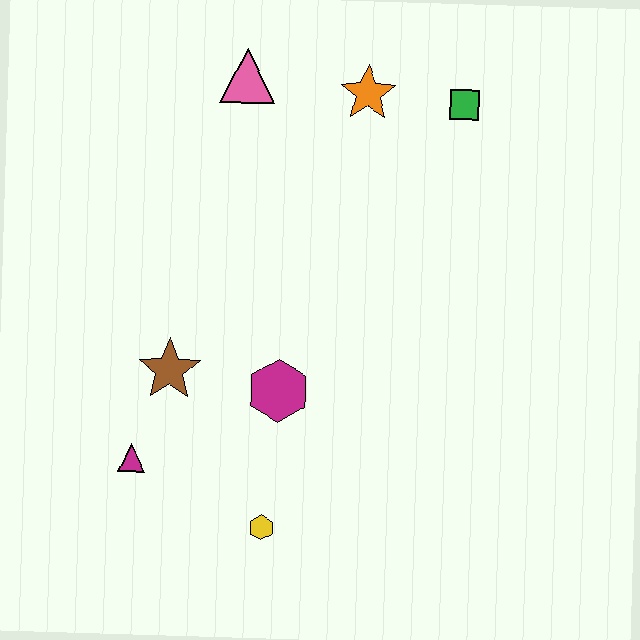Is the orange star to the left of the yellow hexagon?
No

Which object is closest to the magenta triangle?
The brown star is closest to the magenta triangle.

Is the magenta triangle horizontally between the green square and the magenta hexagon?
No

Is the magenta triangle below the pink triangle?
Yes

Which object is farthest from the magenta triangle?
The green square is farthest from the magenta triangle.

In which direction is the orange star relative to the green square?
The orange star is to the left of the green square.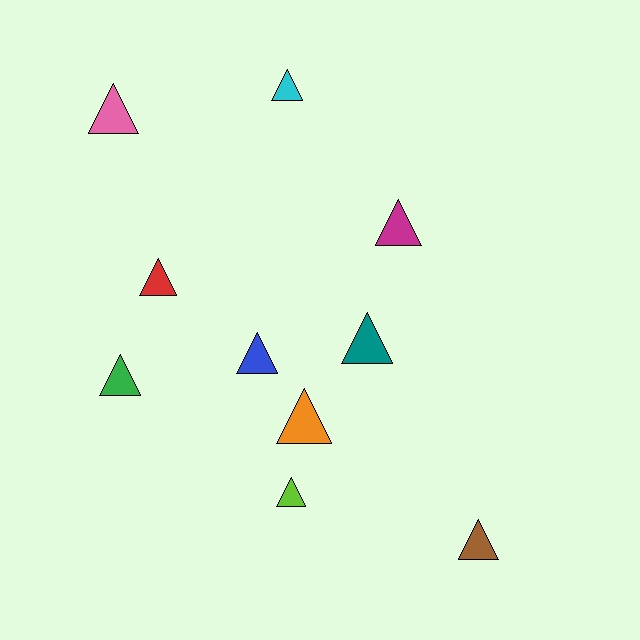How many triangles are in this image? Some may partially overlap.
There are 10 triangles.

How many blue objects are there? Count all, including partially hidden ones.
There is 1 blue object.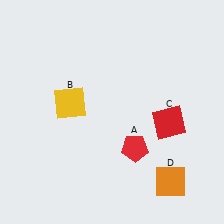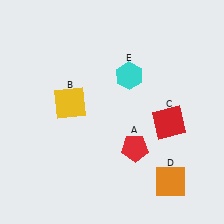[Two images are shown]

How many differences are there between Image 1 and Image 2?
There is 1 difference between the two images.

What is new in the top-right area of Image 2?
A cyan hexagon (E) was added in the top-right area of Image 2.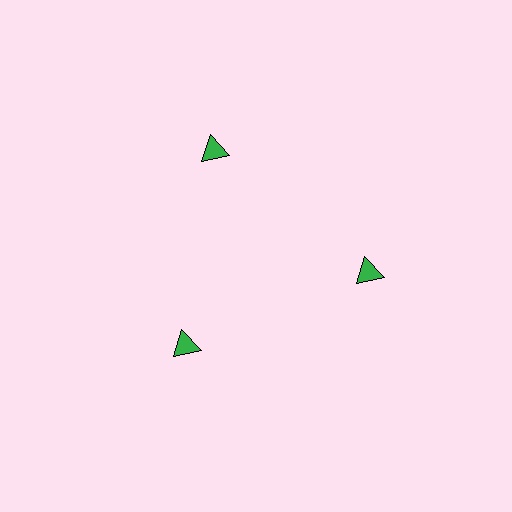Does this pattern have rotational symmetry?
Yes, this pattern has 3-fold rotational symmetry. It looks the same after rotating 120 degrees around the center.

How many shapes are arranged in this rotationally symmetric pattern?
There are 3 shapes, arranged in 3 groups of 1.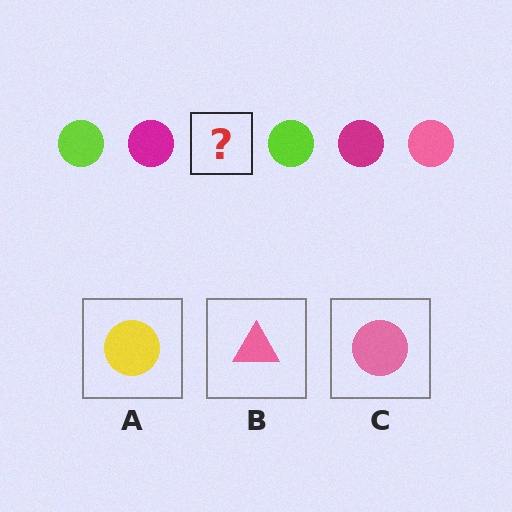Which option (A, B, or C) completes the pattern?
C.